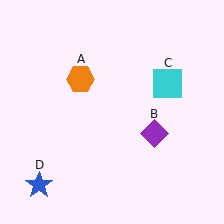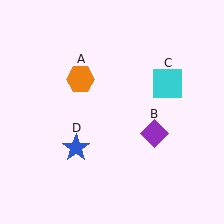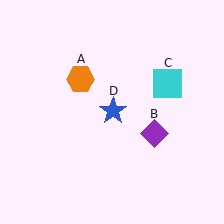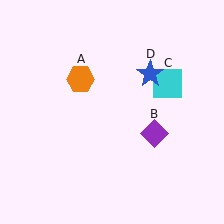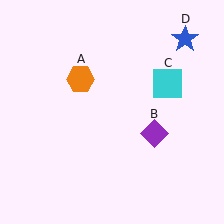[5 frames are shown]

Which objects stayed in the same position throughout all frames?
Orange hexagon (object A) and purple diamond (object B) and cyan square (object C) remained stationary.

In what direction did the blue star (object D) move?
The blue star (object D) moved up and to the right.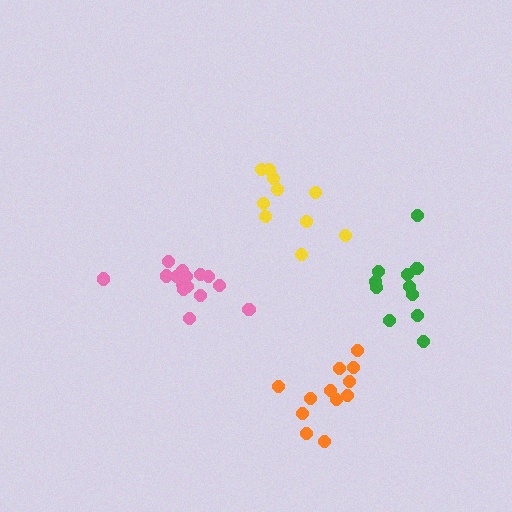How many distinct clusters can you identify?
There are 4 distinct clusters.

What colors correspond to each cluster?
The clusters are colored: green, pink, yellow, orange.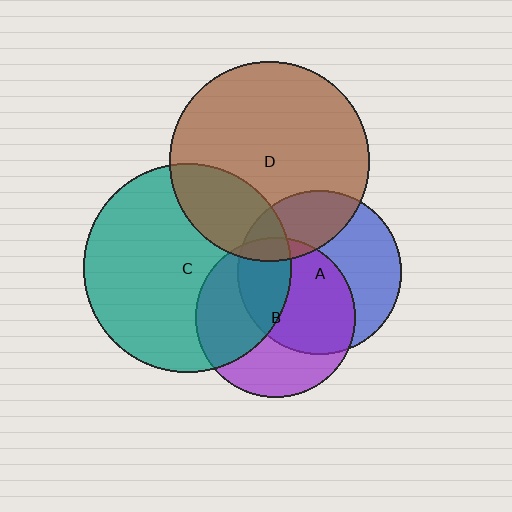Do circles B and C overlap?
Yes.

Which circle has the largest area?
Circle C (teal).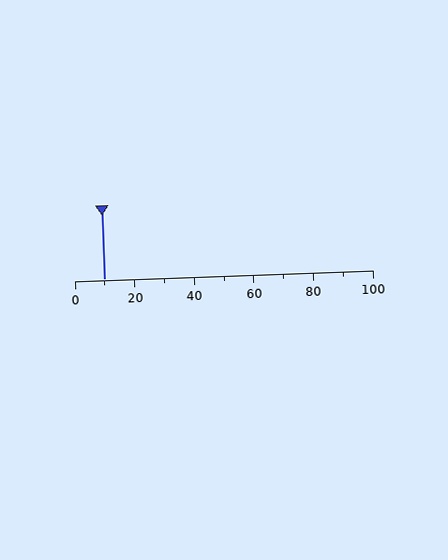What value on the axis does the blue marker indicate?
The marker indicates approximately 10.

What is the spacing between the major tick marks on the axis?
The major ticks are spaced 20 apart.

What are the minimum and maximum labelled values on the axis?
The axis runs from 0 to 100.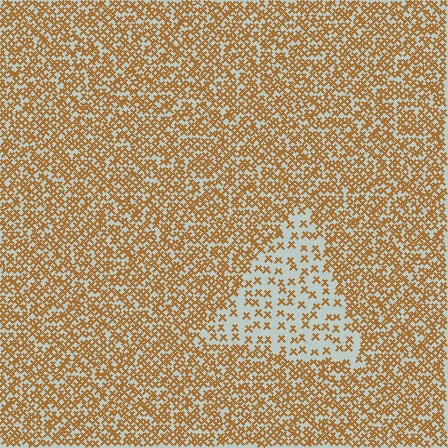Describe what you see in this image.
The image contains small brown elements arranged at two different densities. A triangle-shaped region is visible where the elements are less densely packed than the surrounding area.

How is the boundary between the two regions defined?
The boundary is defined by a change in element density (approximately 2.5x ratio). All elements are the same color, size, and shape.